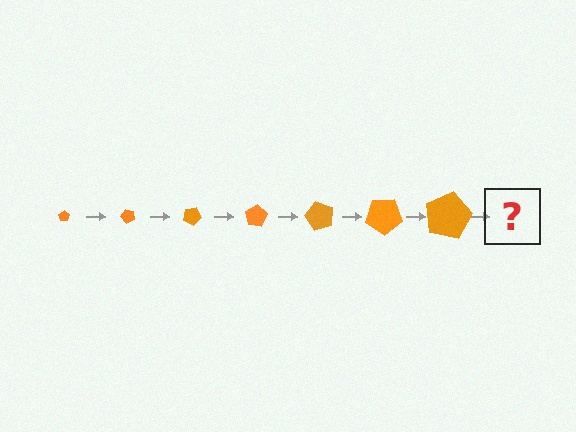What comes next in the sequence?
The next element should be a pentagon, larger than the previous one and rotated 350 degrees from the start.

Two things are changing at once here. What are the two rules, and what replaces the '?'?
The two rules are that the pentagon grows larger each step and it rotates 50 degrees each step. The '?' should be a pentagon, larger than the previous one and rotated 350 degrees from the start.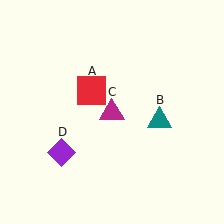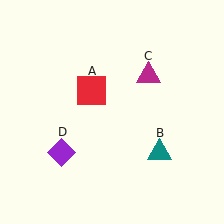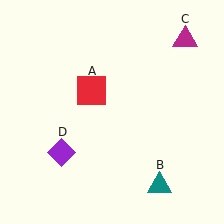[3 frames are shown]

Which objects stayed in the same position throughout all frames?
Red square (object A) and purple diamond (object D) remained stationary.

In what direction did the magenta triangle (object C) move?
The magenta triangle (object C) moved up and to the right.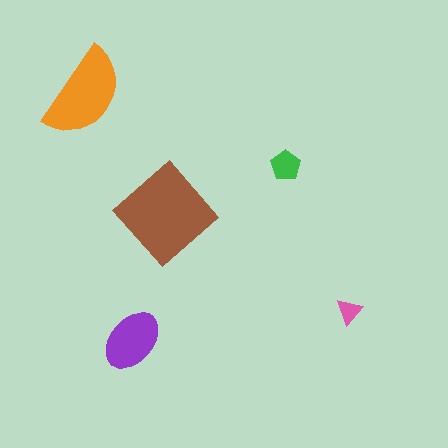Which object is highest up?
The orange semicircle is topmost.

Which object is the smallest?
The pink triangle.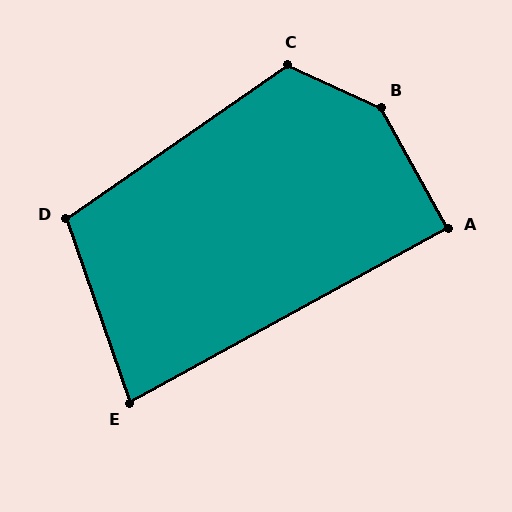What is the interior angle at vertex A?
Approximately 90 degrees (approximately right).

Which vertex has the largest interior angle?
B, at approximately 144 degrees.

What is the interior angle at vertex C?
Approximately 120 degrees (obtuse).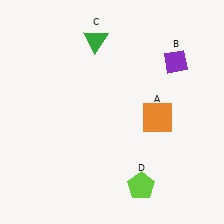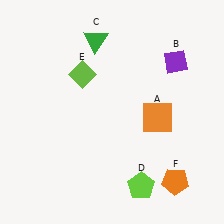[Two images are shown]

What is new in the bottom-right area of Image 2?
An orange pentagon (F) was added in the bottom-right area of Image 2.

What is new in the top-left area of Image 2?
A lime diamond (E) was added in the top-left area of Image 2.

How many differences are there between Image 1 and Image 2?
There are 2 differences between the two images.